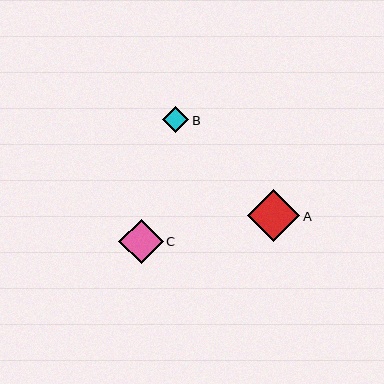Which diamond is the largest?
Diamond A is the largest with a size of approximately 52 pixels.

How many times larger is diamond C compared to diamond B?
Diamond C is approximately 1.7 times the size of diamond B.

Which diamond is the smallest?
Diamond B is the smallest with a size of approximately 26 pixels.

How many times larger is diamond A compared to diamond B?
Diamond A is approximately 2.0 times the size of diamond B.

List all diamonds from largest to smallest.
From largest to smallest: A, C, B.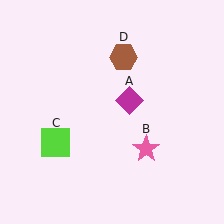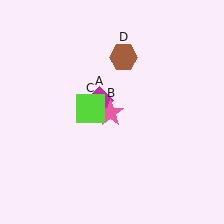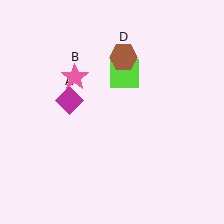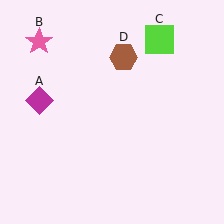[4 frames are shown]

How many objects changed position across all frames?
3 objects changed position: magenta diamond (object A), pink star (object B), lime square (object C).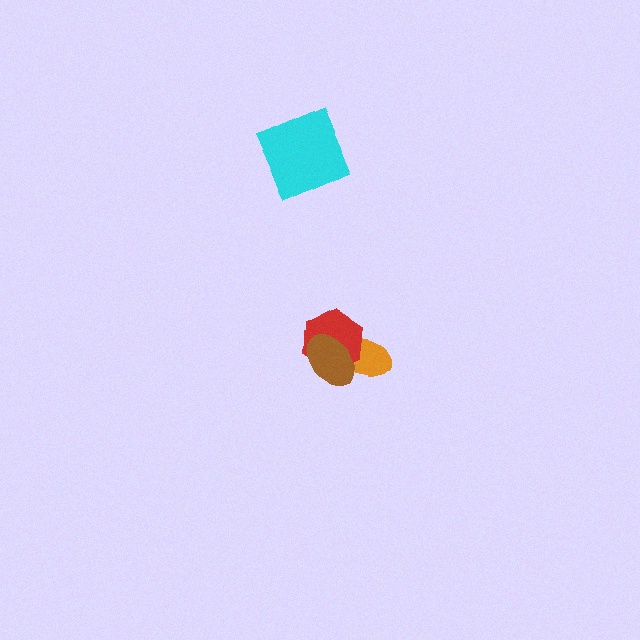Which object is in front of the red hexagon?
The brown ellipse is in front of the red hexagon.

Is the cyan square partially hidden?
No, no other shape covers it.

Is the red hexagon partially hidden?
Yes, it is partially covered by another shape.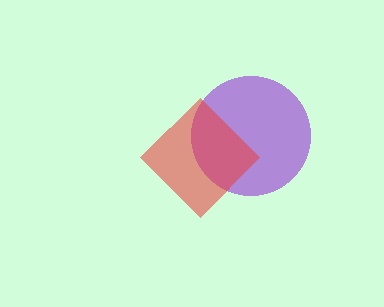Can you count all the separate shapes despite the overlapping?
Yes, there are 2 separate shapes.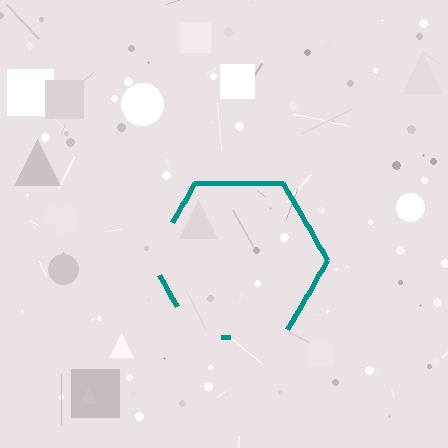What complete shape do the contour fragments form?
The contour fragments form a hexagon.